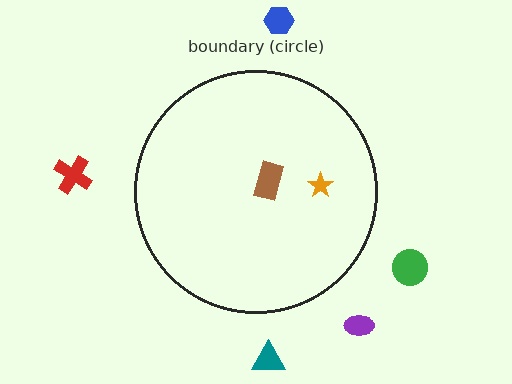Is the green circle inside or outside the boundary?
Outside.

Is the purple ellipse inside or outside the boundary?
Outside.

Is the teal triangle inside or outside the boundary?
Outside.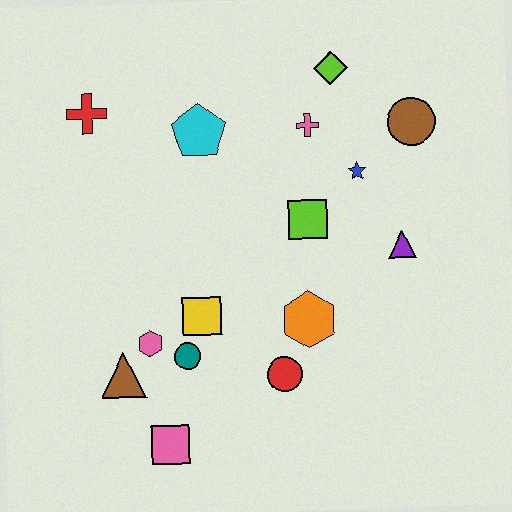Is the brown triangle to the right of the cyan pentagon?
No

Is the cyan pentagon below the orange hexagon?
No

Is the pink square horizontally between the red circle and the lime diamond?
No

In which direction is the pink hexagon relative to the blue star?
The pink hexagon is to the left of the blue star.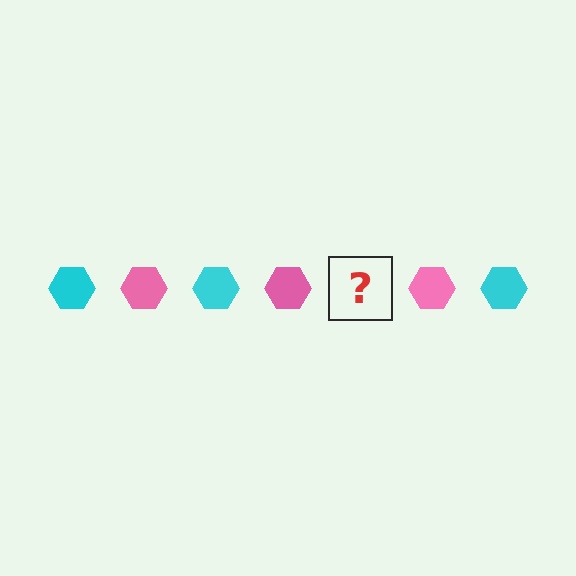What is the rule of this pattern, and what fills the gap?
The rule is that the pattern cycles through cyan, pink hexagons. The gap should be filled with a cyan hexagon.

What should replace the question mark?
The question mark should be replaced with a cyan hexagon.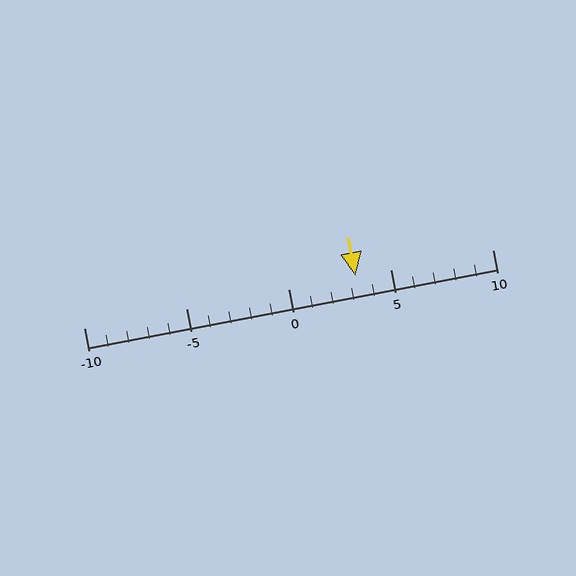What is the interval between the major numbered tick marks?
The major tick marks are spaced 5 units apart.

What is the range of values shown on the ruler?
The ruler shows values from -10 to 10.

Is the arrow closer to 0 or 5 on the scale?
The arrow is closer to 5.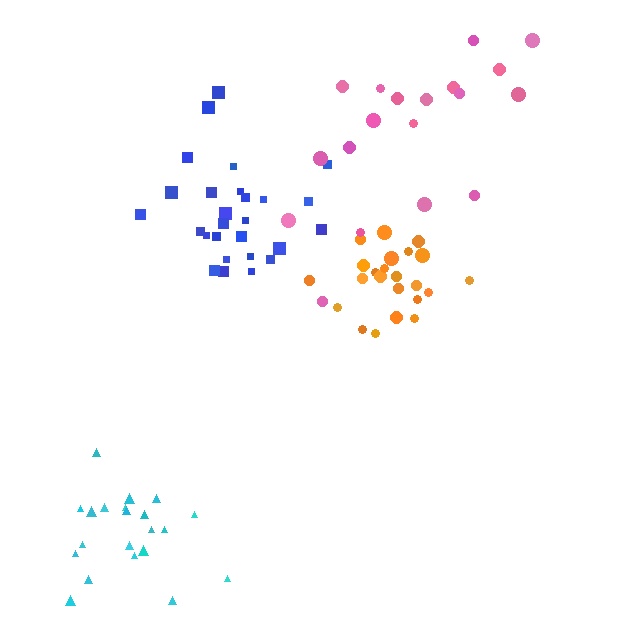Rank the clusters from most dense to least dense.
orange, blue, cyan, pink.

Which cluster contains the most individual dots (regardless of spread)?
Blue (27).